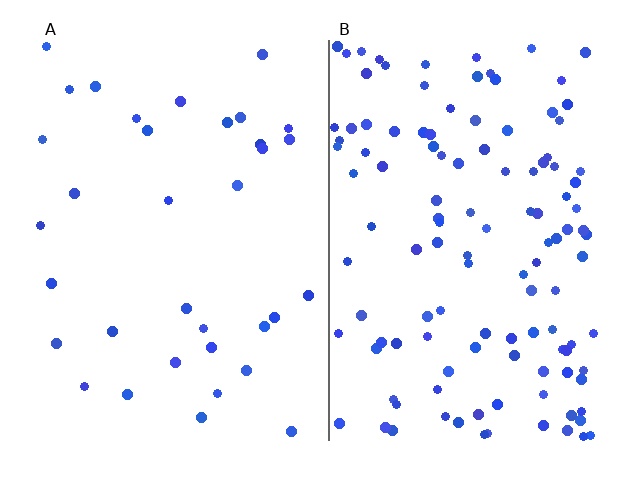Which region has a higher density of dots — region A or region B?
B (the right).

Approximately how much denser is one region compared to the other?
Approximately 3.5× — region B over region A.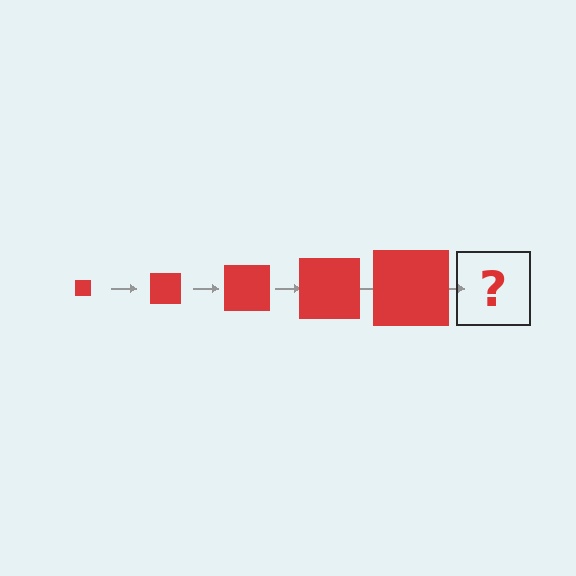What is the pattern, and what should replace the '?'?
The pattern is that the square gets progressively larger each step. The '?' should be a red square, larger than the previous one.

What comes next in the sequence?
The next element should be a red square, larger than the previous one.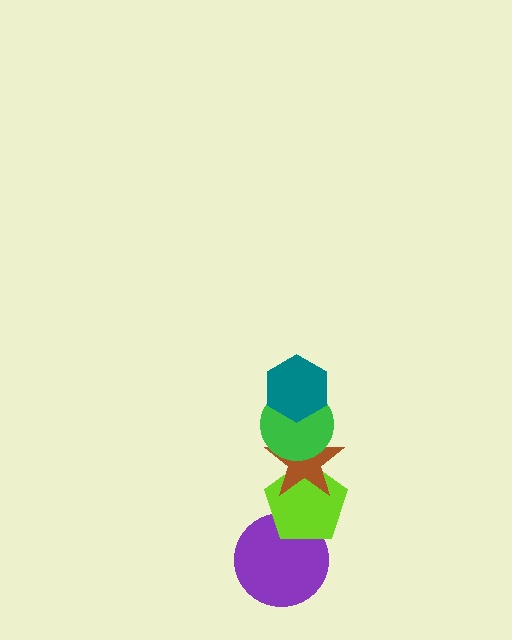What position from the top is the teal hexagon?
The teal hexagon is 1st from the top.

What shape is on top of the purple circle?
The lime pentagon is on top of the purple circle.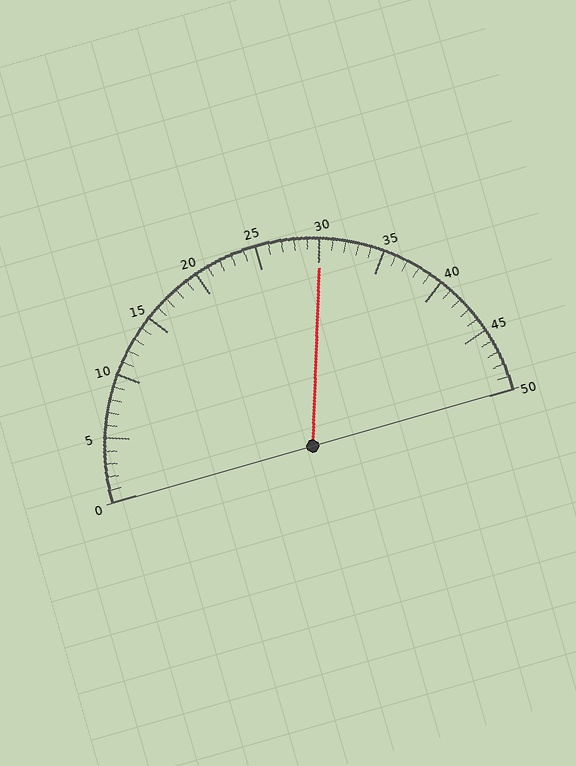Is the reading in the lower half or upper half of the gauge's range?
The reading is in the upper half of the range (0 to 50).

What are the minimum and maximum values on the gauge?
The gauge ranges from 0 to 50.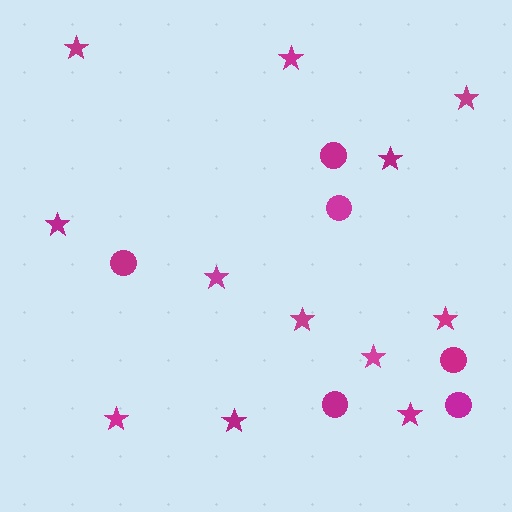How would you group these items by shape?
There are 2 groups: one group of circles (6) and one group of stars (12).